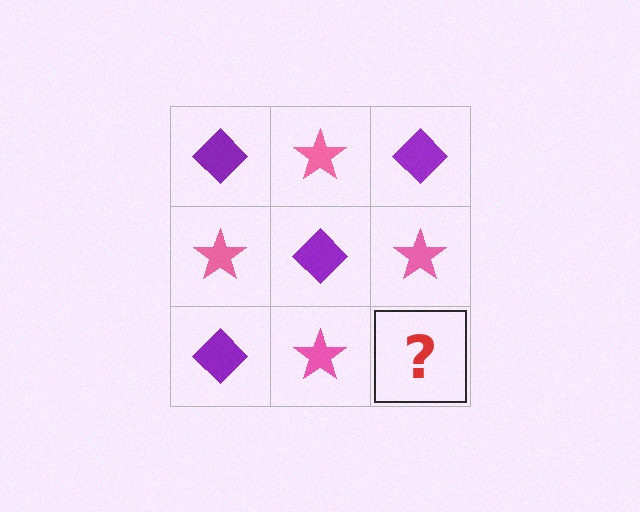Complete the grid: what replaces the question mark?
The question mark should be replaced with a purple diamond.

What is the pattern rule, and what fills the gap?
The rule is that it alternates purple diamond and pink star in a checkerboard pattern. The gap should be filled with a purple diamond.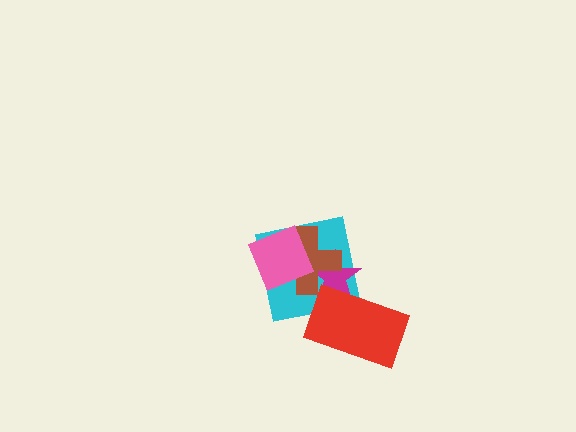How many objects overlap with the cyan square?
4 objects overlap with the cyan square.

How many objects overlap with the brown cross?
3 objects overlap with the brown cross.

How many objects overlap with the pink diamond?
2 objects overlap with the pink diamond.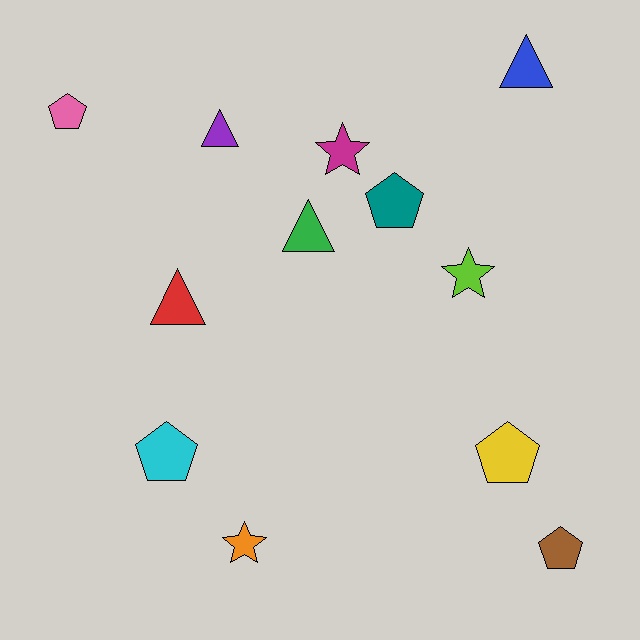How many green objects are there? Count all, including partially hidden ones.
There is 1 green object.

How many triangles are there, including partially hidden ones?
There are 4 triangles.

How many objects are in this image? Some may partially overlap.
There are 12 objects.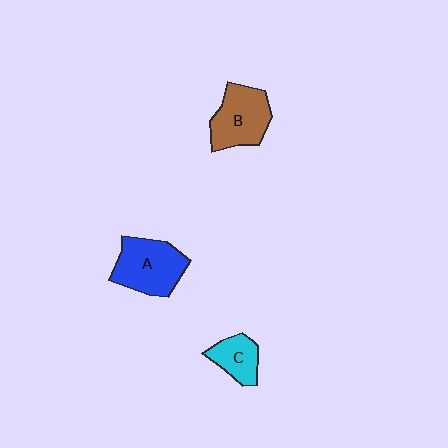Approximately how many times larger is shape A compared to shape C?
Approximately 1.8 times.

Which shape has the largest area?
Shape A (blue).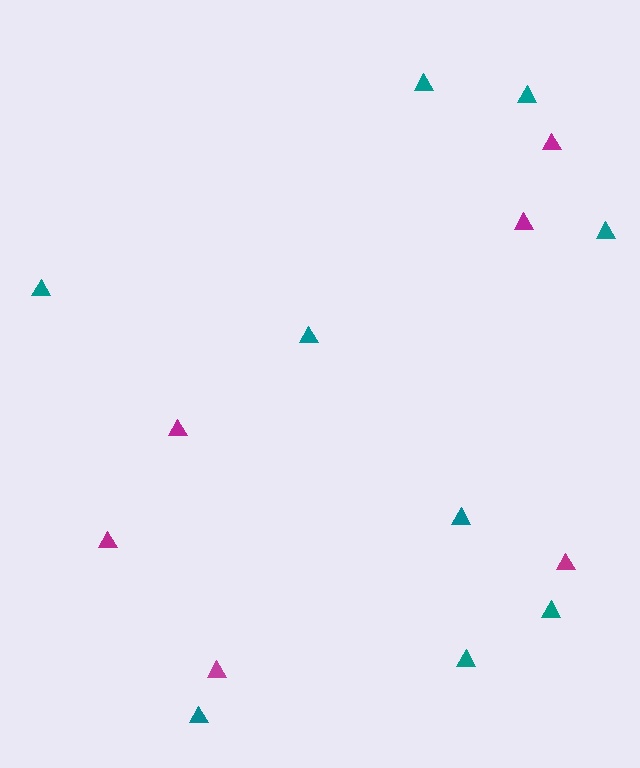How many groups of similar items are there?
There are 2 groups: one group of teal triangles (9) and one group of magenta triangles (6).